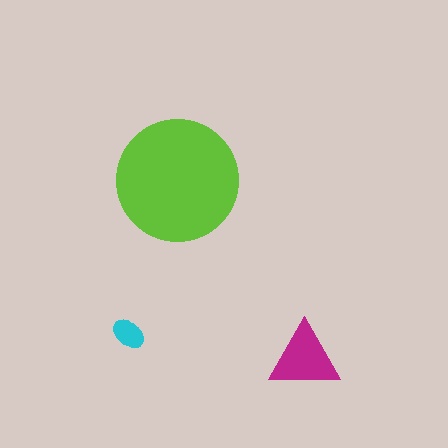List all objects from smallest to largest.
The cyan ellipse, the magenta triangle, the lime circle.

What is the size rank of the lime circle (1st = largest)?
1st.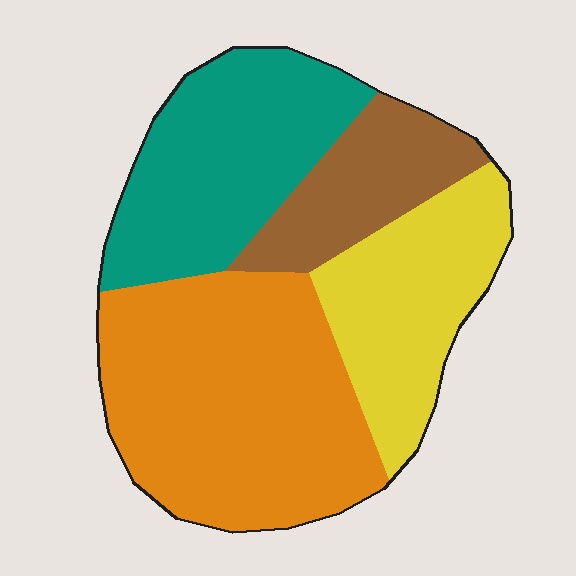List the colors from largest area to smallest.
From largest to smallest: orange, teal, yellow, brown.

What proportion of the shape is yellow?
Yellow covers about 20% of the shape.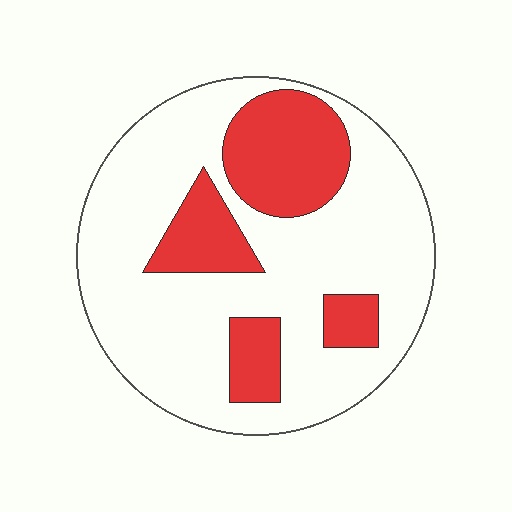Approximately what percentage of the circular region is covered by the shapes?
Approximately 25%.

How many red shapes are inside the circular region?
4.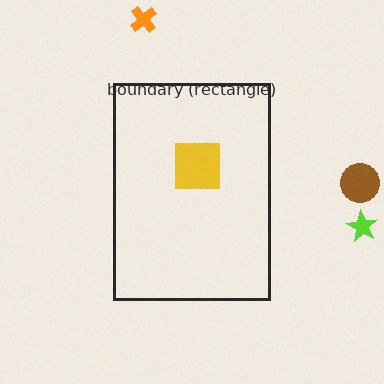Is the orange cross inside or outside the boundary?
Outside.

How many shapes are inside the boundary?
1 inside, 3 outside.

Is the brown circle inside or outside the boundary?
Outside.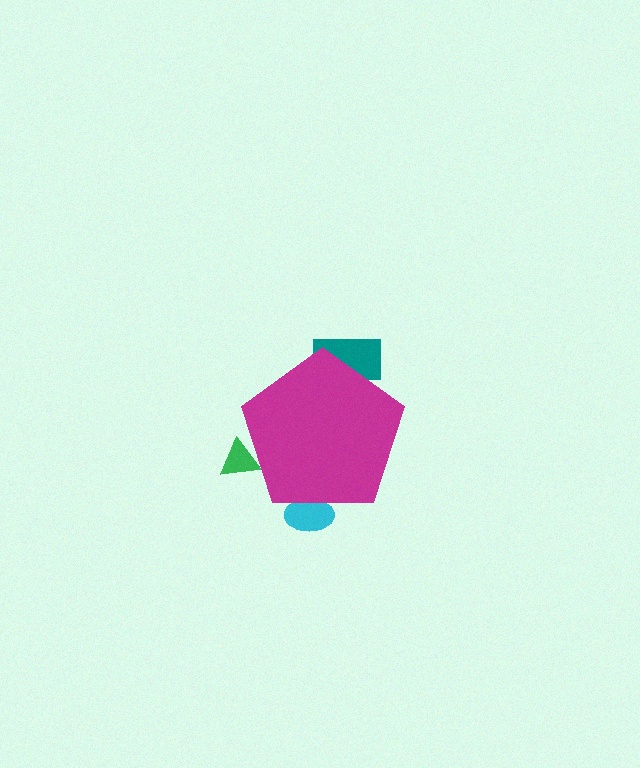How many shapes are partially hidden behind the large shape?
3 shapes are partially hidden.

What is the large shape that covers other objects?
A magenta pentagon.